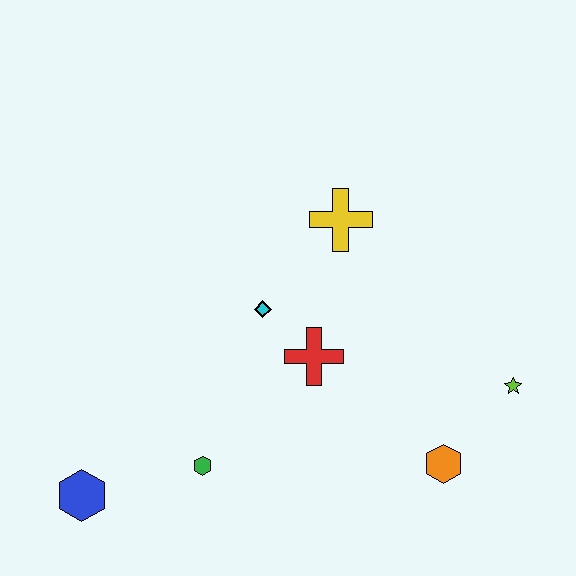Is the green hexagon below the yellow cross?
Yes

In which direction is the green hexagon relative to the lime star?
The green hexagon is to the left of the lime star.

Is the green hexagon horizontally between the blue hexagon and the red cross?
Yes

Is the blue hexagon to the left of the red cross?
Yes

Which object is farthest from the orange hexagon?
The blue hexagon is farthest from the orange hexagon.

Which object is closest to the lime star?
The orange hexagon is closest to the lime star.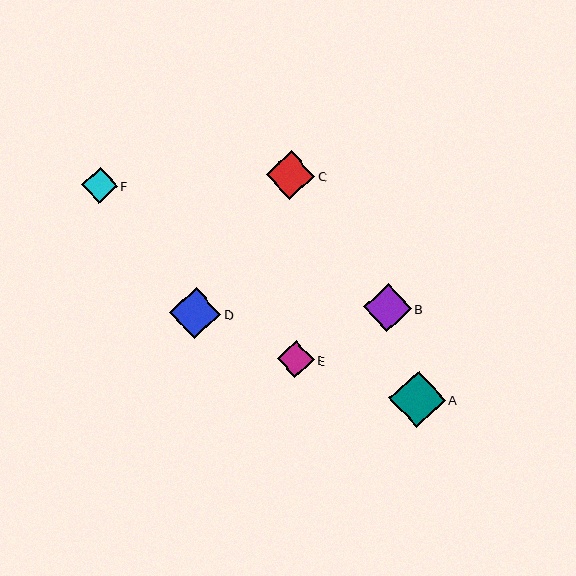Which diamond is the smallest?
Diamond F is the smallest with a size of approximately 36 pixels.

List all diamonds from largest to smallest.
From largest to smallest: A, D, C, B, E, F.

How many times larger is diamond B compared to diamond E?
Diamond B is approximately 1.3 times the size of diamond E.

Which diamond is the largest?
Diamond A is the largest with a size of approximately 56 pixels.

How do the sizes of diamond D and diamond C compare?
Diamond D and diamond C are approximately the same size.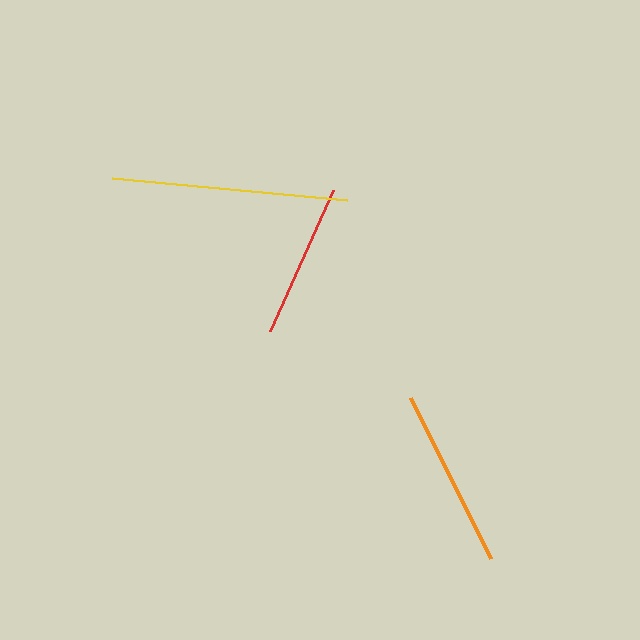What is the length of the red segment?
The red segment is approximately 154 pixels long.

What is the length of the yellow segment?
The yellow segment is approximately 236 pixels long.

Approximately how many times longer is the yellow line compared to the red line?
The yellow line is approximately 1.5 times the length of the red line.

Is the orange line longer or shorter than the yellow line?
The yellow line is longer than the orange line.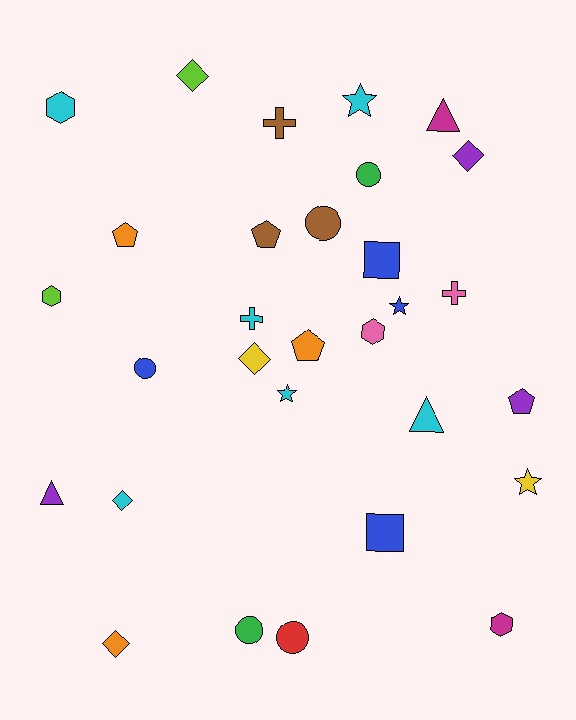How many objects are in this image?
There are 30 objects.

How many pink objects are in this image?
There are 2 pink objects.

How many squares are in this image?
There are 2 squares.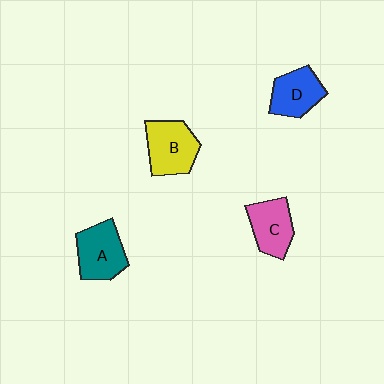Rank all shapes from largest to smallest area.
From largest to smallest: B (yellow), A (teal), C (pink), D (blue).